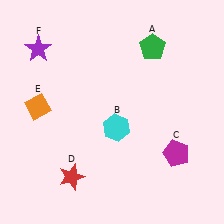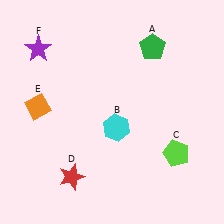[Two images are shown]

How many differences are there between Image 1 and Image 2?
There is 1 difference between the two images.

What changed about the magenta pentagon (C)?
In Image 1, C is magenta. In Image 2, it changed to lime.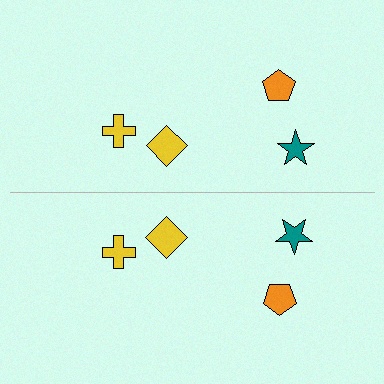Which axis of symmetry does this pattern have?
The pattern has a horizontal axis of symmetry running through the center of the image.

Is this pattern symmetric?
Yes, this pattern has bilateral (reflection) symmetry.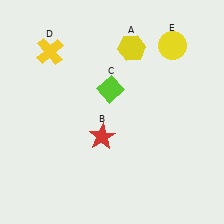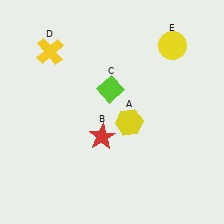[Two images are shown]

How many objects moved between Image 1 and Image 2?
1 object moved between the two images.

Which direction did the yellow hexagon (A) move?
The yellow hexagon (A) moved down.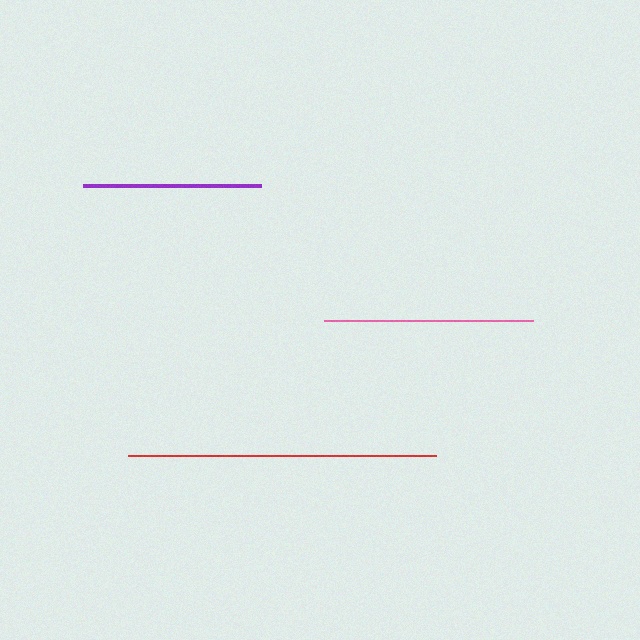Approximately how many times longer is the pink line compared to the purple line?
The pink line is approximately 1.2 times the length of the purple line.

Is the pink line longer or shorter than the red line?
The red line is longer than the pink line.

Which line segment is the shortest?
The purple line is the shortest at approximately 179 pixels.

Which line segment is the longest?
The red line is the longest at approximately 307 pixels.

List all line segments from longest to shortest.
From longest to shortest: red, pink, purple.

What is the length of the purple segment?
The purple segment is approximately 179 pixels long.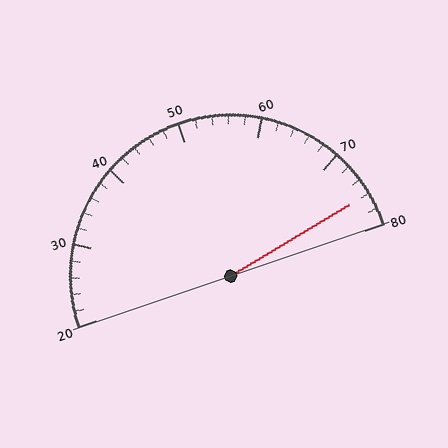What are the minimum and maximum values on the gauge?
The gauge ranges from 20 to 80.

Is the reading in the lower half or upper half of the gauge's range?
The reading is in the upper half of the range (20 to 80).